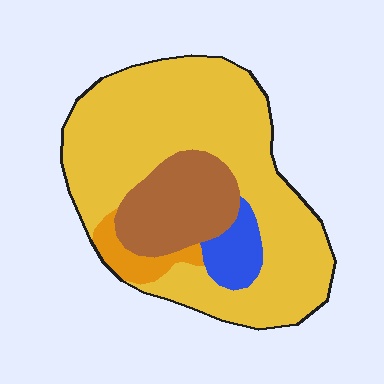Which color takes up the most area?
Yellow, at roughly 70%.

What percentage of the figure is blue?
Blue covers 7% of the figure.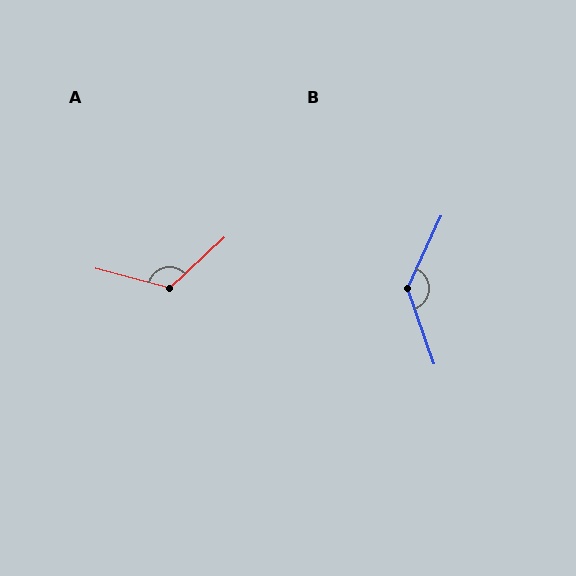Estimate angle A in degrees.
Approximately 122 degrees.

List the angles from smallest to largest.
A (122°), B (136°).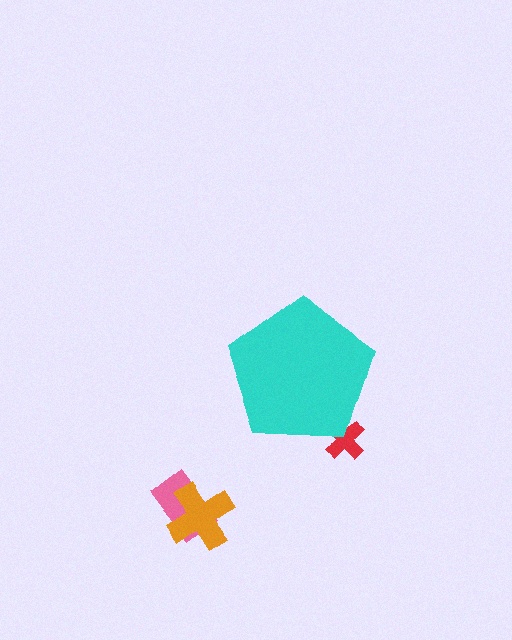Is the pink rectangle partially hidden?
No, the pink rectangle is fully visible.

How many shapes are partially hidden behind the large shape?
1 shape is partially hidden.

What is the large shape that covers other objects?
A cyan pentagon.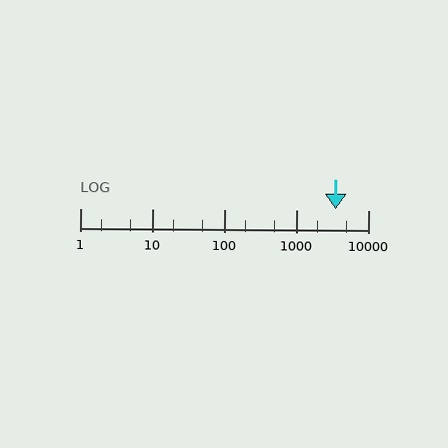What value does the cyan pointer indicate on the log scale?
The pointer indicates approximately 3500.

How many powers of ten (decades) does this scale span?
The scale spans 4 decades, from 1 to 10000.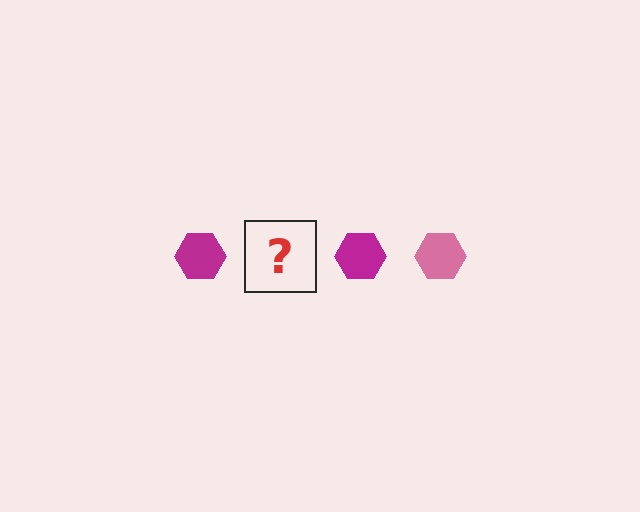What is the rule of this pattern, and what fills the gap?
The rule is that the pattern cycles through magenta, pink hexagons. The gap should be filled with a pink hexagon.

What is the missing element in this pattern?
The missing element is a pink hexagon.